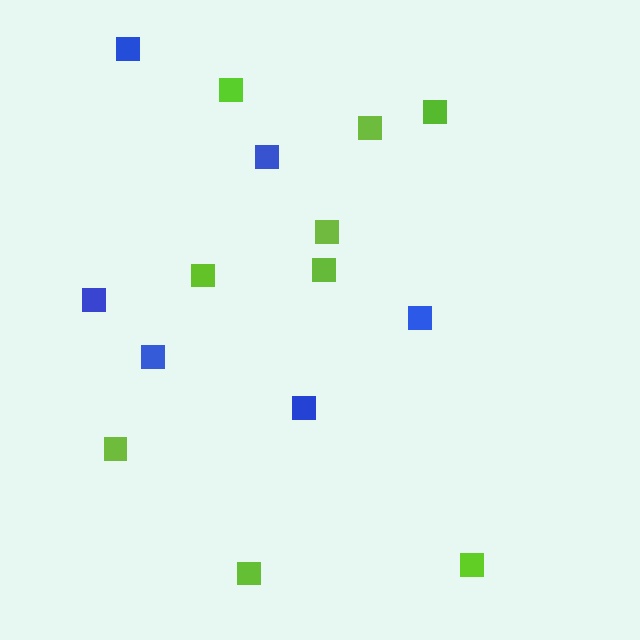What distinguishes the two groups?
There are 2 groups: one group of lime squares (9) and one group of blue squares (6).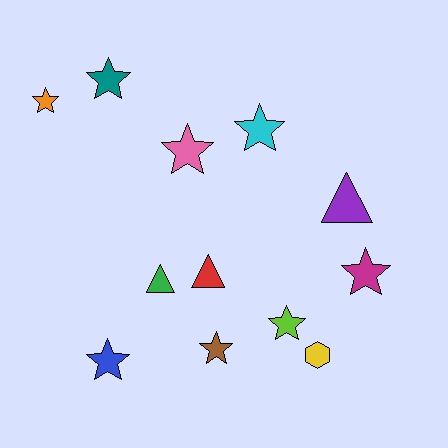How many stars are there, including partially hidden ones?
There are 8 stars.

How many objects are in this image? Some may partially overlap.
There are 12 objects.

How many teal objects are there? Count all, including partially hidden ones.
There is 1 teal object.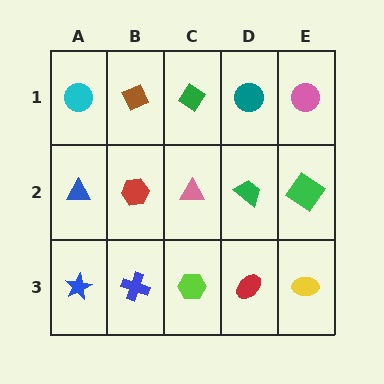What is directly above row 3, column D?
A green trapezoid.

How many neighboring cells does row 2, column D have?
4.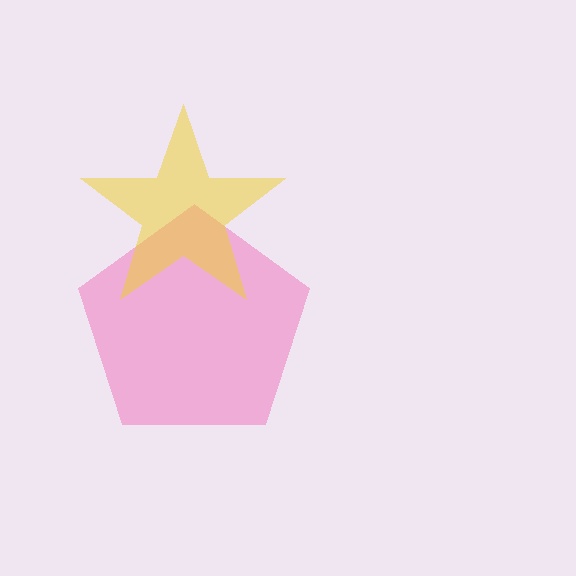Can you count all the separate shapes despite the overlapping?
Yes, there are 2 separate shapes.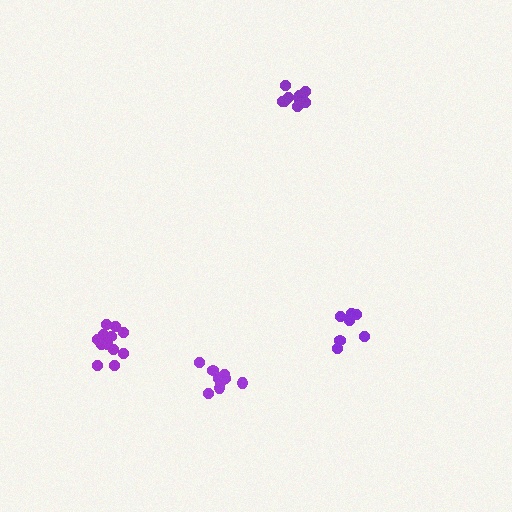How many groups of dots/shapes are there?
There are 4 groups.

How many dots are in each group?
Group 1: 7 dots, Group 2: 9 dots, Group 3: 12 dots, Group 4: 10 dots (38 total).